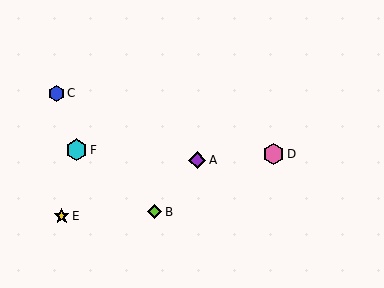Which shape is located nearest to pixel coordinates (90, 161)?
The cyan hexagon (labeled F) at (76, 150) is nearest to that location.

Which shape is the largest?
The cyan hexagon (labeled F) is the largest.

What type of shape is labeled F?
Shape F is a cyan hexagon.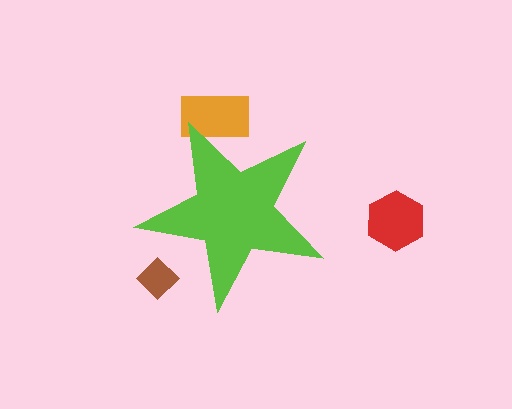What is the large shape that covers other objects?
A lime star.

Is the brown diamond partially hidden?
Yes, the brown diamond is partially hidden behind the lime star.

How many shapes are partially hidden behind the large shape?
2 shapes are partially hidden.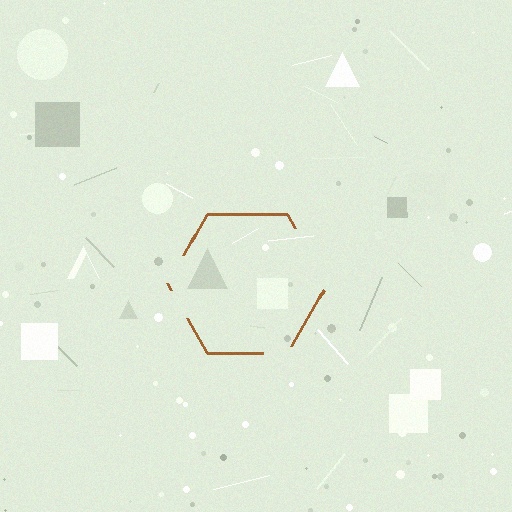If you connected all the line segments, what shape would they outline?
They would outline a hexagon.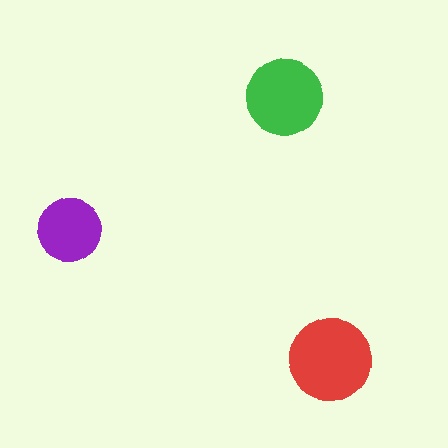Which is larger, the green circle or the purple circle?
The green one.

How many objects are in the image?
There are 3 objects in the image.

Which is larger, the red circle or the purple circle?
The red one.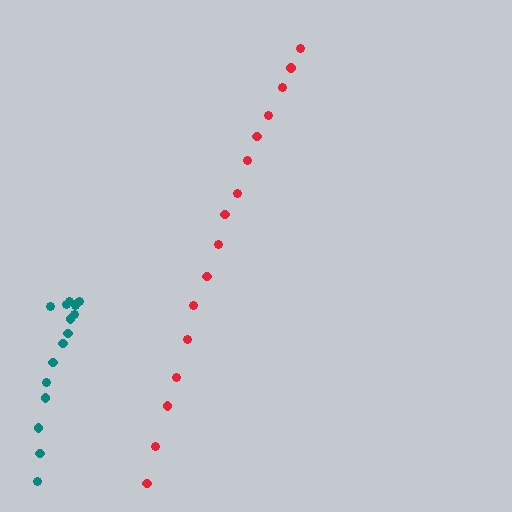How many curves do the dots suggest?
There are 2 distinct paths.